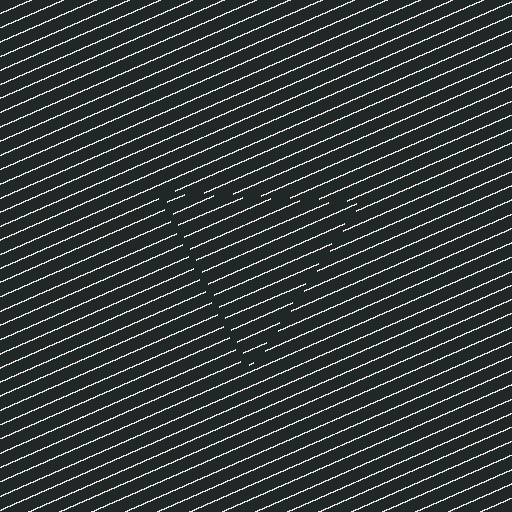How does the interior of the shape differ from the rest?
The interior of the shape contains the same grating, shifted by half a period — the contour is defined by the phase discontinuity where line-ends from the inner and outer gratings abut.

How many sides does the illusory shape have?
3 sides — the line-ends trace a triangle.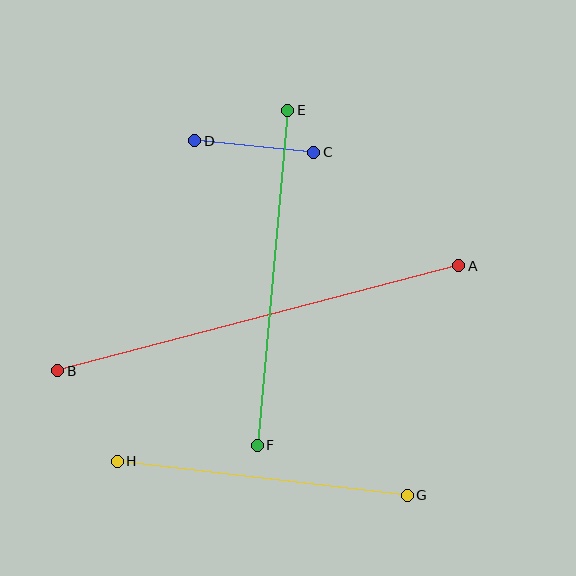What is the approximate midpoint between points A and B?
The midpoint is at approximately (258, 318) pixels.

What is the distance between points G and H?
The distance is approximately 292 pixels.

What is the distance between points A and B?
The distance is approximately 414 pixels.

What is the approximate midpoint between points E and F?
The midpoint is at approximately (273, 278) pixels.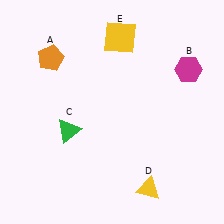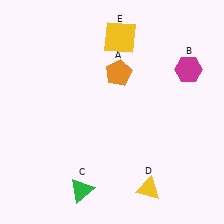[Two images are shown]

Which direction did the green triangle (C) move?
The green triangle (C) moved down.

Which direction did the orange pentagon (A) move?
The orange pentagon (A) moved right.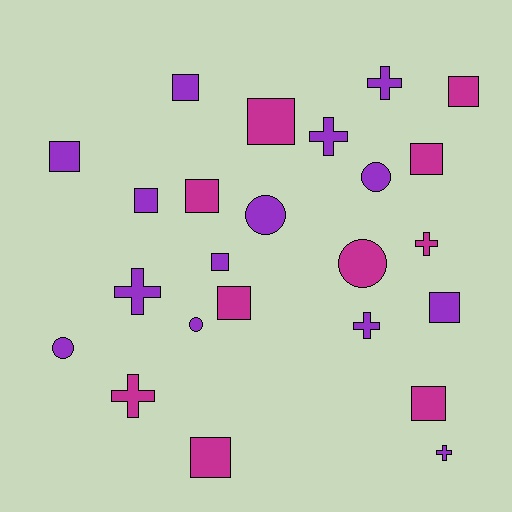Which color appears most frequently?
Purple, with 14 objects.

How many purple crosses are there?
There are 5 purple crosses.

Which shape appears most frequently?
Square, with 12 objects.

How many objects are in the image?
There are 24 objects.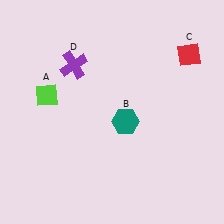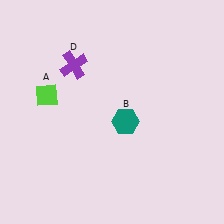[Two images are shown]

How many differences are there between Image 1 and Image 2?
There is 1 difference between the two images.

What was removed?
The red diamond (C) was removed in Image 2.